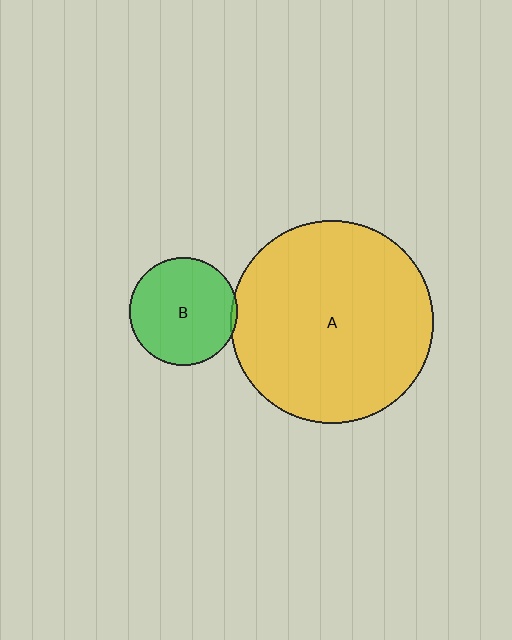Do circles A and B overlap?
Yes.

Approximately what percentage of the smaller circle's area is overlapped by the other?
Approximately 5%.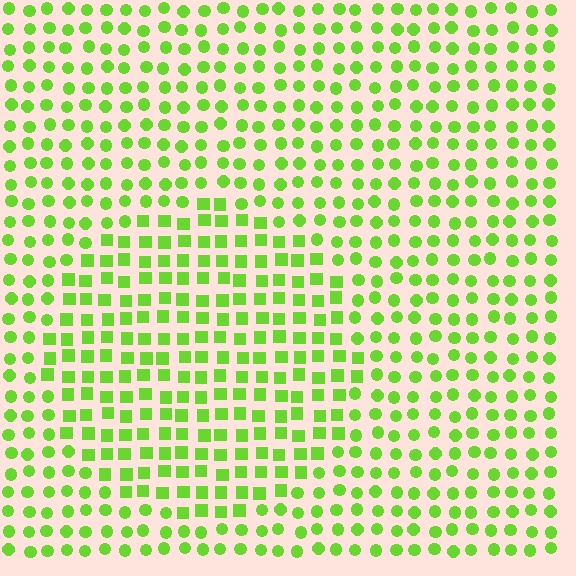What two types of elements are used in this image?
The image uses squares inside the circle region and circles outside it.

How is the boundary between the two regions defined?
The boundary is defined by a change in element shape: squares inside vs. circles outside. All elements share the same color and spacing.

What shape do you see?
I see a circle.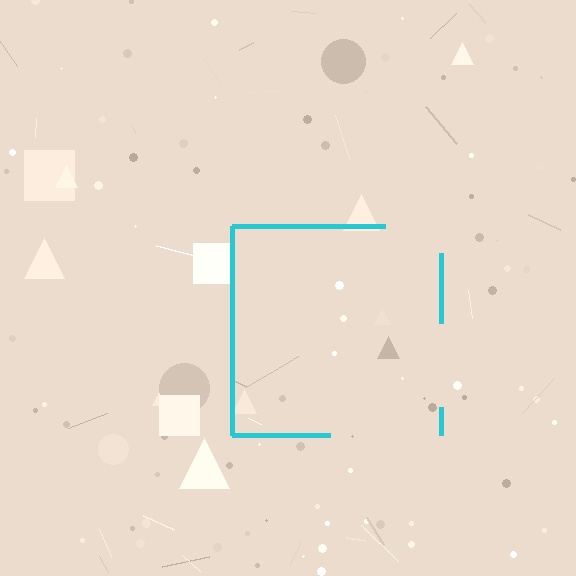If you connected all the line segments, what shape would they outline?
They would outline a square.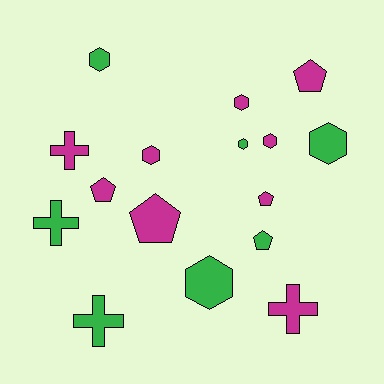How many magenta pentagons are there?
There are 4 magenta pentagons.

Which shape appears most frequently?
Hexagon, with 7 objects.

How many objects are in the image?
There are 16 objects.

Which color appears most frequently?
Magenta, with 9 objects.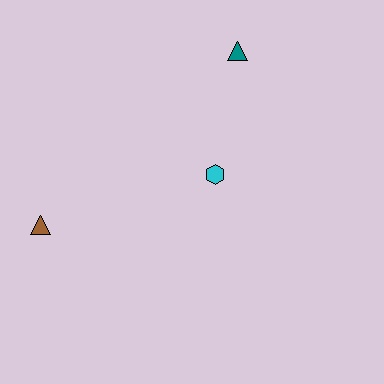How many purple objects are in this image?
There are no purple objects.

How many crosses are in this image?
There are no crosses.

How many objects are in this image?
There are 3 objects.